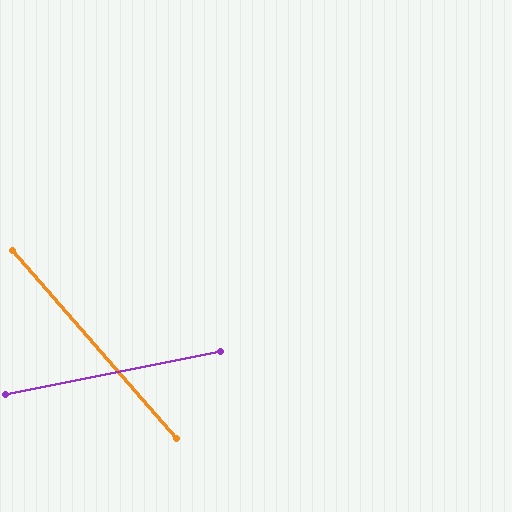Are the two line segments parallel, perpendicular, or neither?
Neither parallel nor perpendicular — they differ by about 60°.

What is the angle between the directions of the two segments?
Approximately 60 degrees.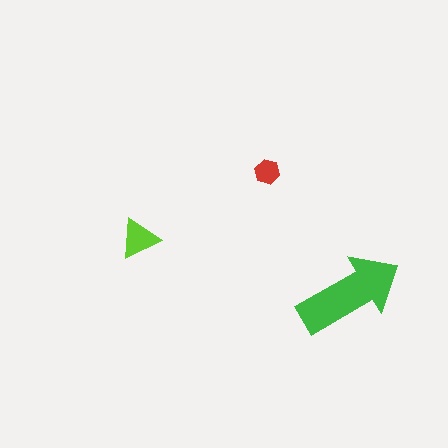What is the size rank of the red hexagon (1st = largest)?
3rd.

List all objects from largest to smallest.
The green arrow, the lime triangle, the red hexagon.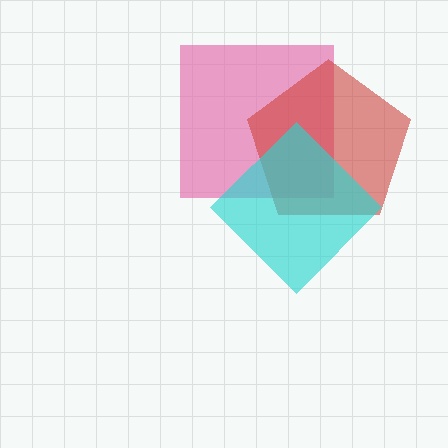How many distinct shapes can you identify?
There are 3 distinct shapes: a pink square, a red pentagon, a cyan diamond.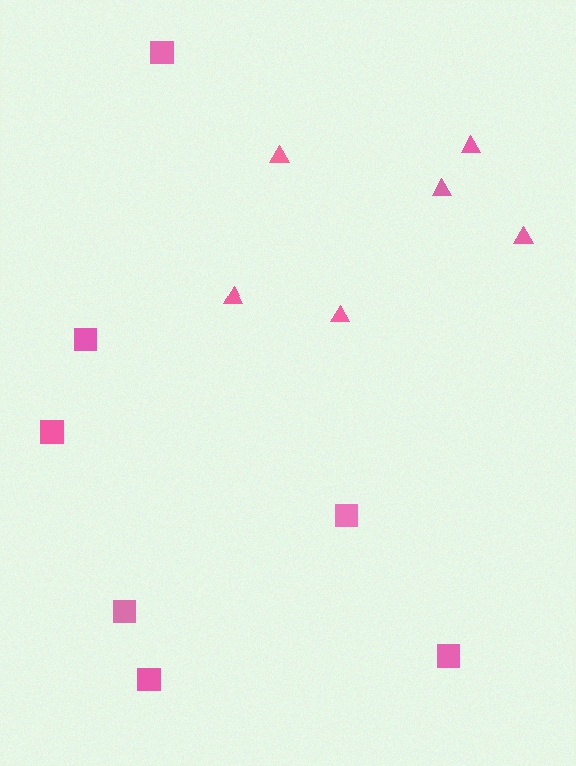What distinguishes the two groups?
There are 2 groups: one group of triangles (6) and one group of squares (7).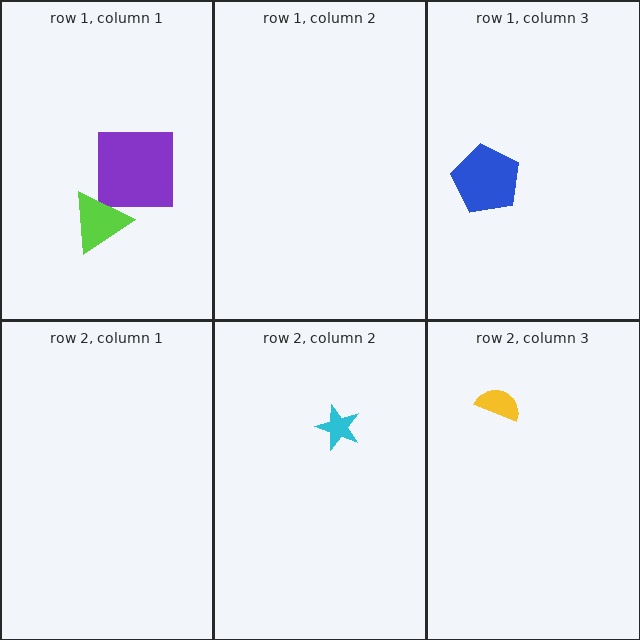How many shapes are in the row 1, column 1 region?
2.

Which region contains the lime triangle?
The row 1, column 1 region.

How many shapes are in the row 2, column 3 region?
1.